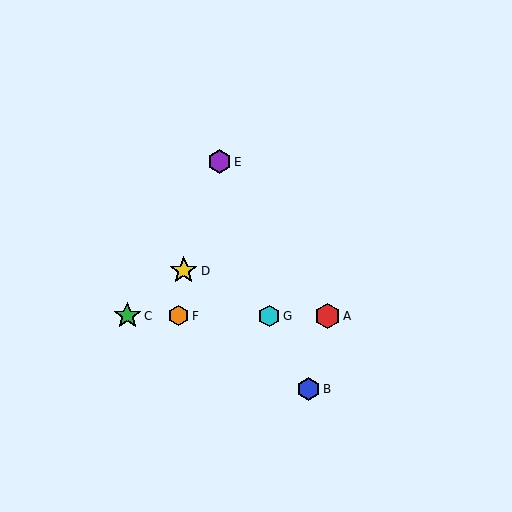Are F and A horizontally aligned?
Yes, both are at y≈316.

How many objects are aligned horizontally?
4 objects (A, C, F, G) are aligned horizontally.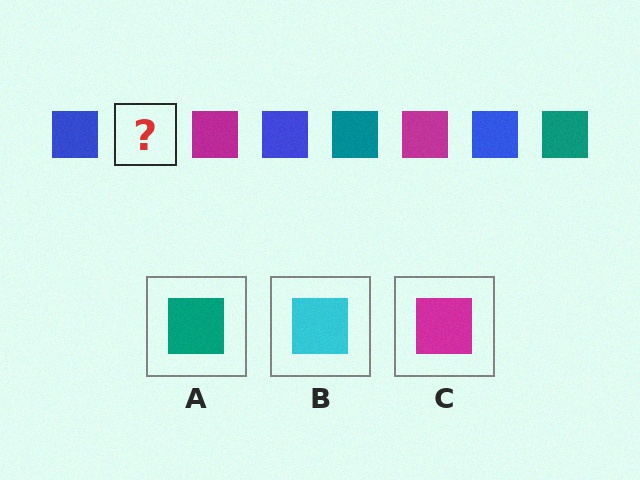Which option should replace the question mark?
Option A.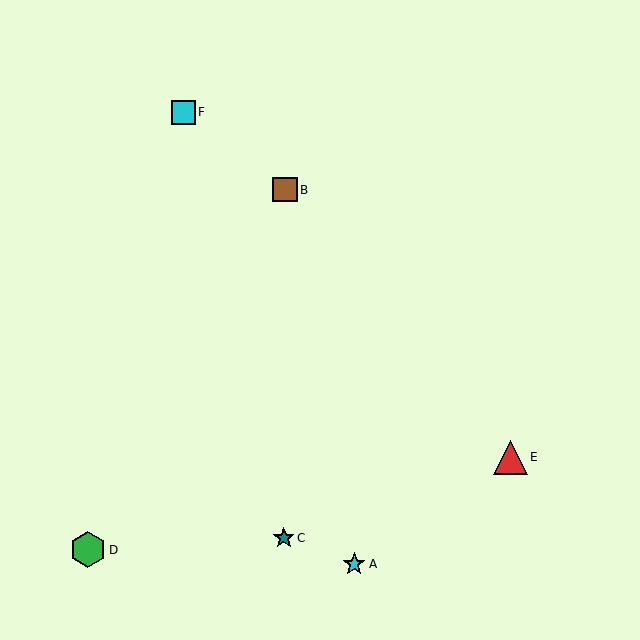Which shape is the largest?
The green hexagon (labeled D) is the largest.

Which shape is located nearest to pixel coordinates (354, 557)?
The cyan star (labeled A) at (354, 564) is nearest to that location.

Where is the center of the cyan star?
The center of the cyan star is at (354, 564).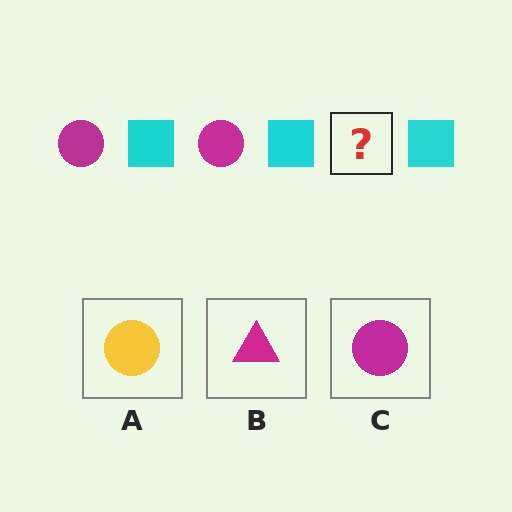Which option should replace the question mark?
Option C.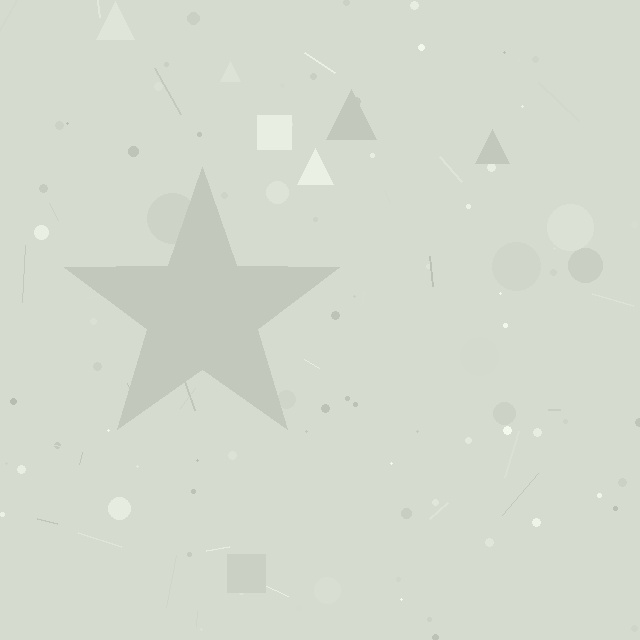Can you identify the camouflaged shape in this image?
The camouflaged shape is a star.